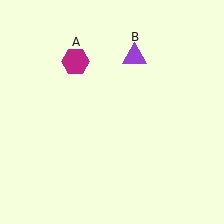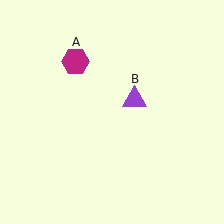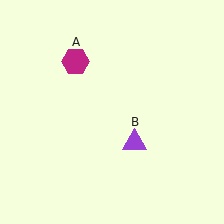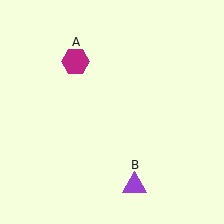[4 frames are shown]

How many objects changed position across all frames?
1 object changed position: purple triangle (object B).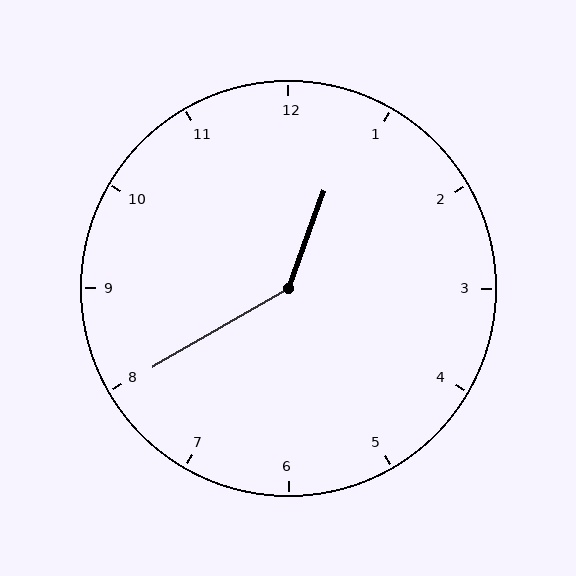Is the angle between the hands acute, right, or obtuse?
It is obtuse.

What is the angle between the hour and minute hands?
Approximately 140 degrees.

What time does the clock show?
12:40.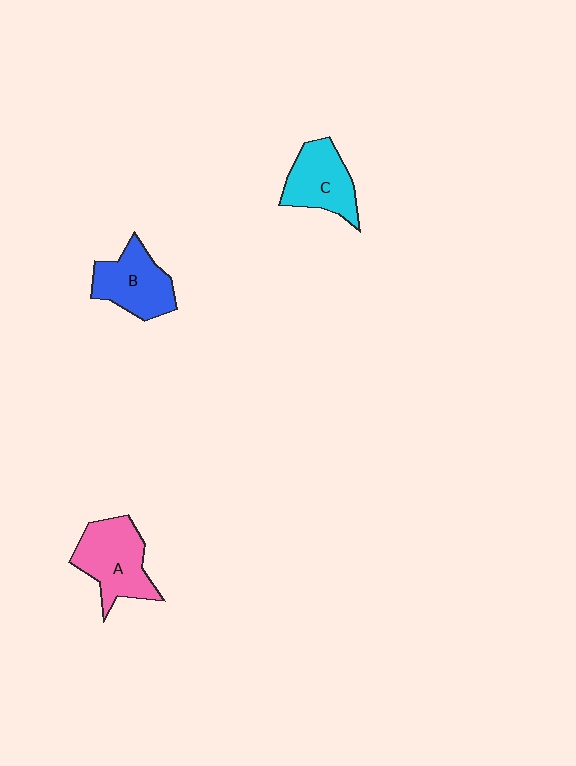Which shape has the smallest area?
Shape C (cyan).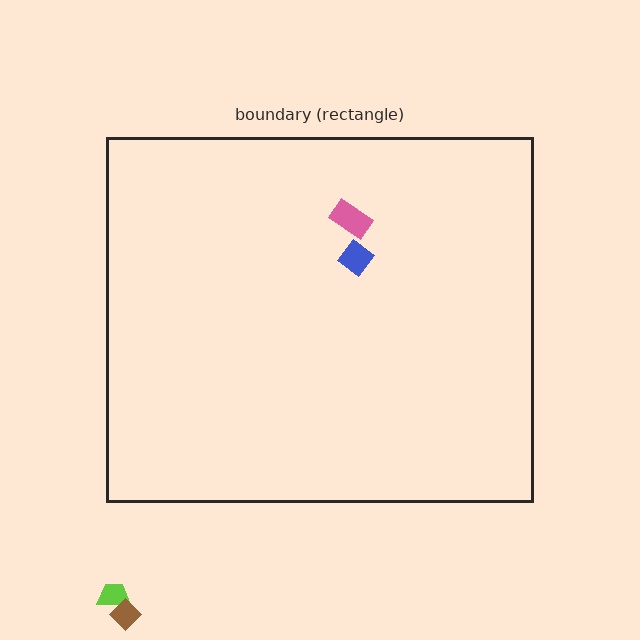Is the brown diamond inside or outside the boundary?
Outside.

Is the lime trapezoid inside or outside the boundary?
Outside.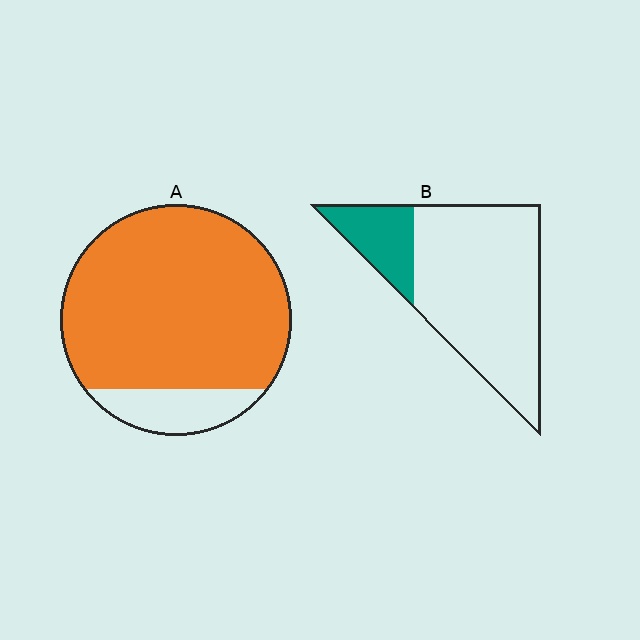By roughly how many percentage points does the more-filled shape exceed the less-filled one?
By roughly 65 percentage points (A over B).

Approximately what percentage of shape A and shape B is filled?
A is approximately 85% and B is approximately 20%.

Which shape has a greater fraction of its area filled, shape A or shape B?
Shape A.